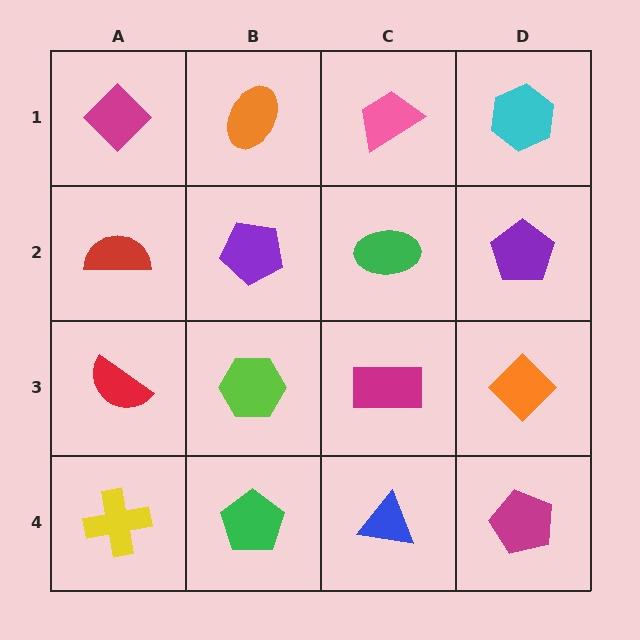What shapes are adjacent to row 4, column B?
A lime hexagon (row 3, column B), a yellow cross (row 4, column A), a blue triangle (row 4, column C).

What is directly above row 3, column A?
A red semicircle.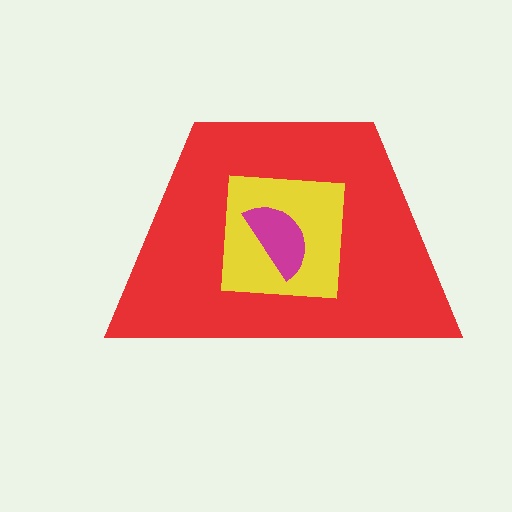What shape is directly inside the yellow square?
The magenta semicircle.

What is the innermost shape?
The magenta semicircle.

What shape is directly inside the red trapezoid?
The yellow square.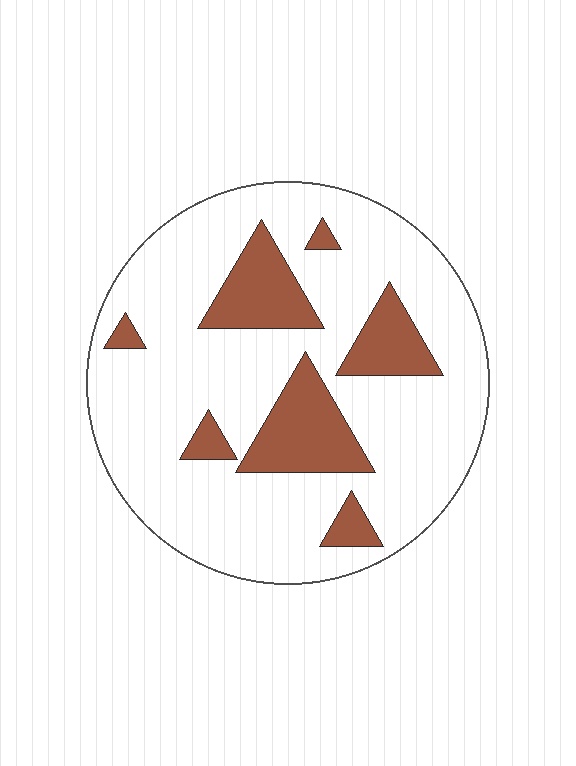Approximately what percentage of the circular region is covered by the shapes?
Approximately 20%.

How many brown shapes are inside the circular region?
7.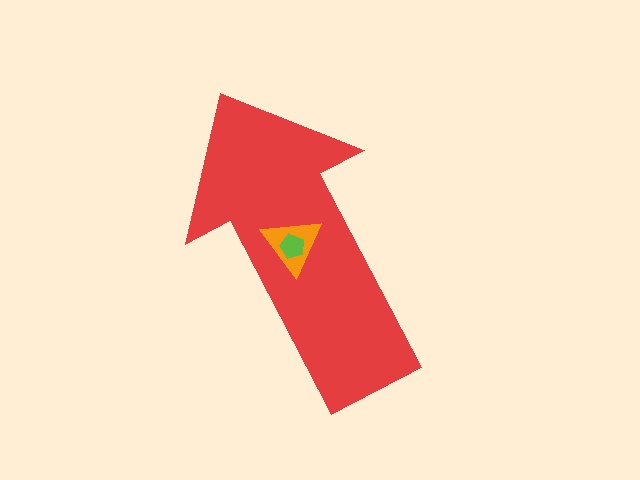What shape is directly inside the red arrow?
The orange triangle.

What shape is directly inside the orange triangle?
The lime pentagon.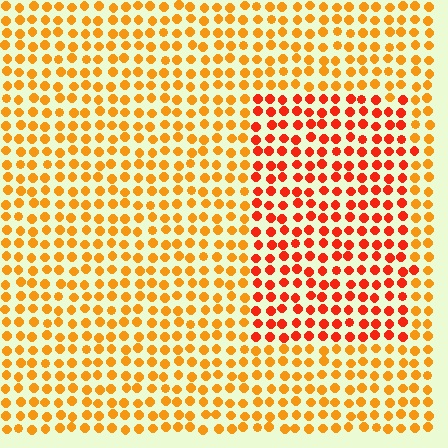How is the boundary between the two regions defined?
The boundary is defined purely by a slight shift in hue (about 30 degrees). Spacing, size, and orientation are identical on both sides.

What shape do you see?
I see a rectangle.